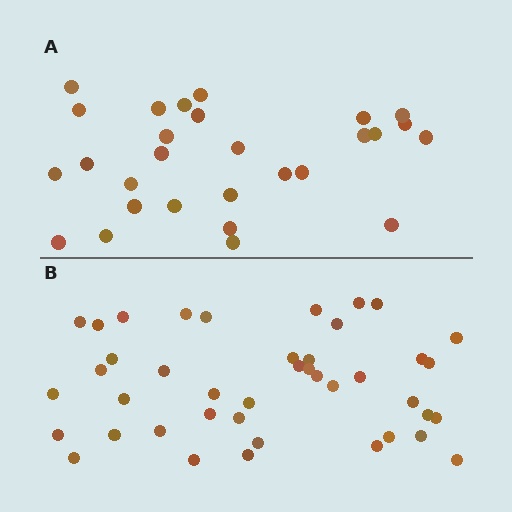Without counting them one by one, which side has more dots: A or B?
Region B (the bottom region) has more dots.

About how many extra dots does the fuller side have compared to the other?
Region B has approximately 15 more dots than region A.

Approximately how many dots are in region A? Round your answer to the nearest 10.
About 30 dots. (The exact count is 28, which rounds to 30.)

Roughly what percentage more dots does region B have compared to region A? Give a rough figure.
About 50% more.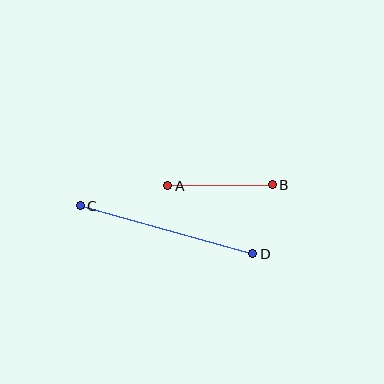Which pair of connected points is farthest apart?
Points C and D are farthest apart.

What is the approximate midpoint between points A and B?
The midpoint is at approximately (220, 185) pixels.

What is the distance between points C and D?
The distance is approximately 179 pixels.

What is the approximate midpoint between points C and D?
The midpoint is at approximately (166, 230) pixels.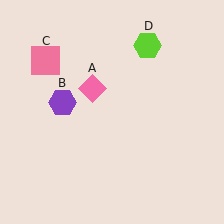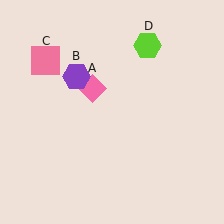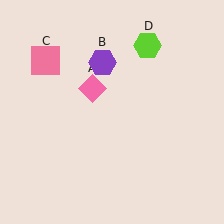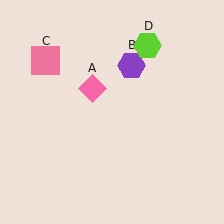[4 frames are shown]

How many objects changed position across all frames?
1 object changed position: purple hexagon (object B).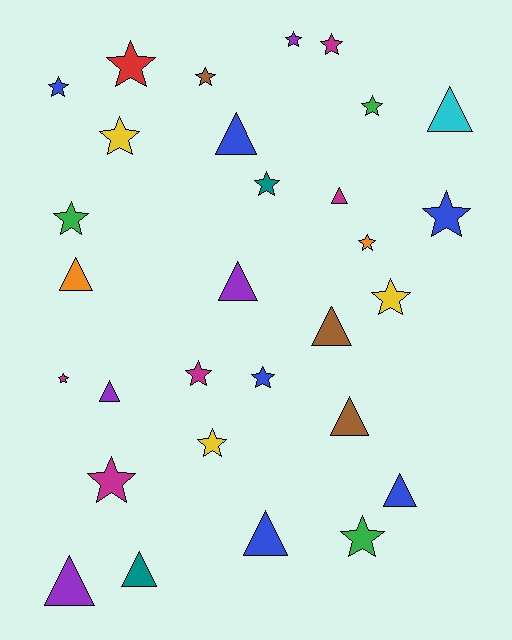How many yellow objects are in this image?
There are 3 yellow objects.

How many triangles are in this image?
There are 12 triangles.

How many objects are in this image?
There are 30 objects.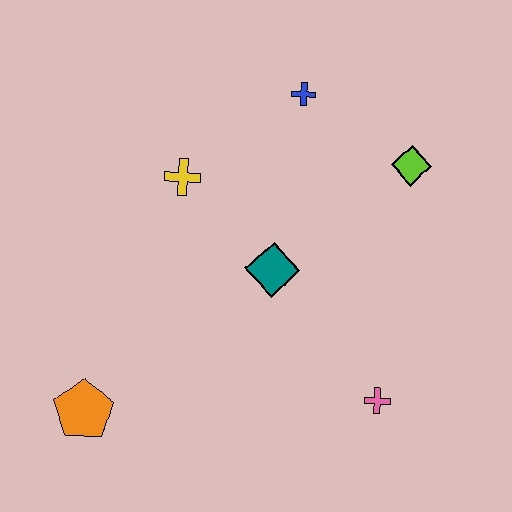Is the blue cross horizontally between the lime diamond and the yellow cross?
Yes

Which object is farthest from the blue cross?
The orange pentagon is farthest from the blue cross.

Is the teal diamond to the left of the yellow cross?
No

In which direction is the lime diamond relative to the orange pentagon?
The lime diamond is to the right of the orange pentagon.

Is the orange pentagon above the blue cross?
No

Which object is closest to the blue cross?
The lime diamond is closest to the blue cross.